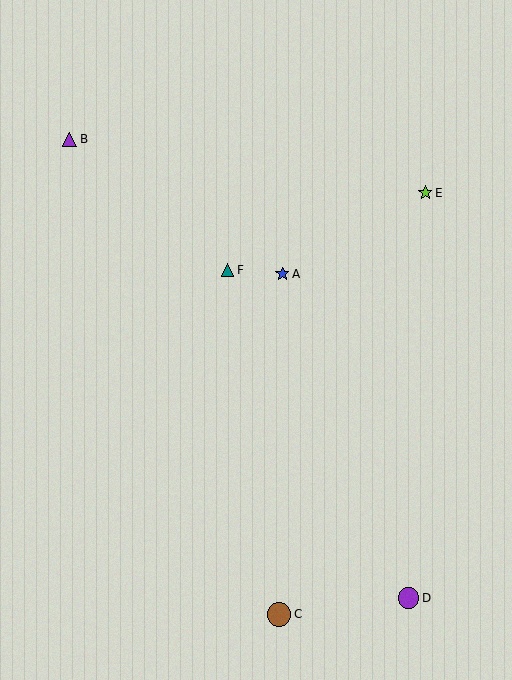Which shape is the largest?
The brown circle (labeled C) is the largest.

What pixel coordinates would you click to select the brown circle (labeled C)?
Click at (279, 614) to select the brown circle C.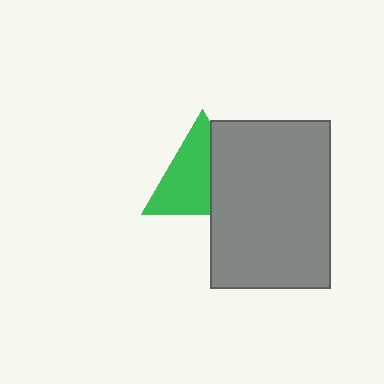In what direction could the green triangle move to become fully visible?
The green triangle could move left. That would shift it out from behind the gray rectangle entirely.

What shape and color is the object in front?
The object in front is a gray rectangle.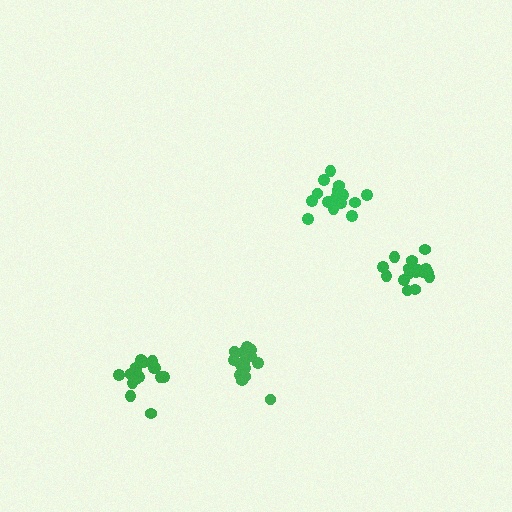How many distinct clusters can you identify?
There are 4 distinct clusters.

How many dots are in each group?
Group 1: 17 dots, Group 2: 14 dots, Group 3: 16 dots, Group 4: 19 dots (66 total).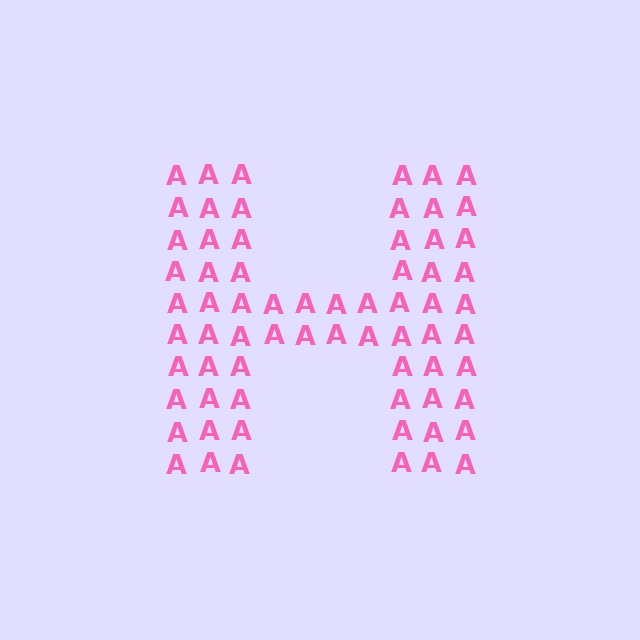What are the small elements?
The small elements are letter A's.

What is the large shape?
The large shape is the letter H.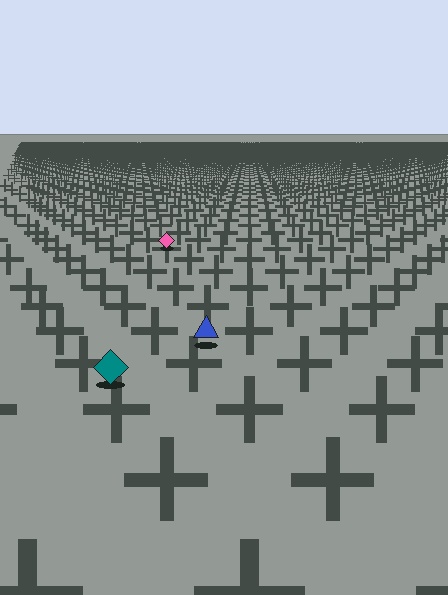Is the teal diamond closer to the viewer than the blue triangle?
Yes. The teal diamond is closer — you can tell from the texture gradient: the ground texture is coarser near it.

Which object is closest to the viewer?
The teal diamond is closest. The texture marks near it are larger and more spread out.